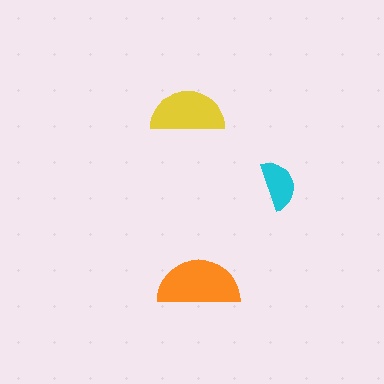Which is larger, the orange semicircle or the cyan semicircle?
The orange one.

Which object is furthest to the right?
The cyan semicircle is rightmost.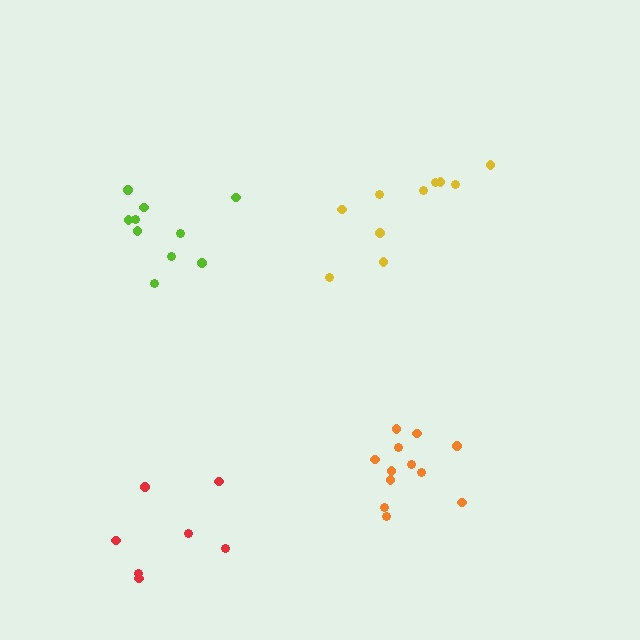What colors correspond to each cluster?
The clusters are colored: orange, lime, yellow, red.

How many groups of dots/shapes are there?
There are 4 groups.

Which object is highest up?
The yellow cluster is topmost.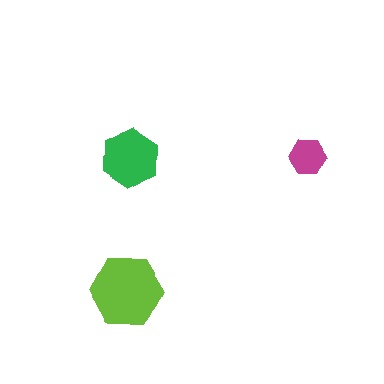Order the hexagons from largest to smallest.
the lime one, the green one, the magenta one.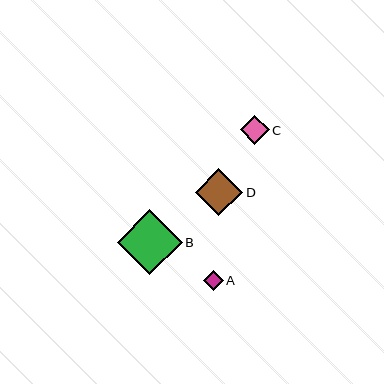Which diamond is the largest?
Diamond B is the largest with a size of approximately 64 pixels.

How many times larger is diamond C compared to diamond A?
Diamond C is approximately 1.5 times the size of diamond A.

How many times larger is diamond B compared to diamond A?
Diamond B is approximately 3.2 times the size of diamond A.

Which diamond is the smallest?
Diamond A is the smallest with a size of approximately 20 pixels.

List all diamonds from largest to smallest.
From largest to smallest: B, D, C, A.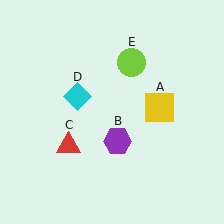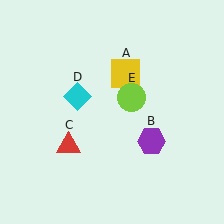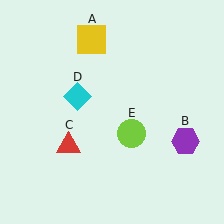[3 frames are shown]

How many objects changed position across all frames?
3 objects changed position: yellow square (object A), purple hexagon (object B), lime circle (object E).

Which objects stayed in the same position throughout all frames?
Red triangle (object C) and cyan diamond (object D) remained stationary.